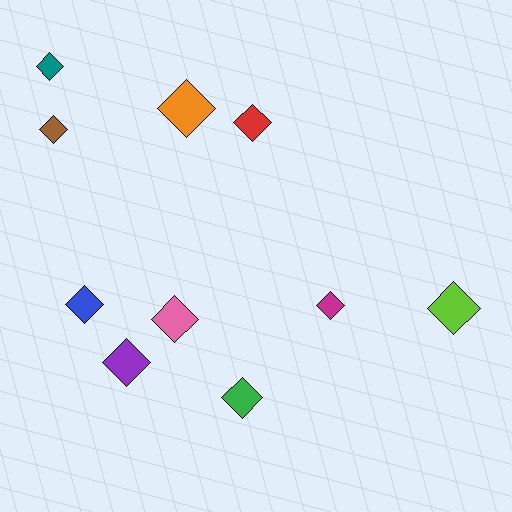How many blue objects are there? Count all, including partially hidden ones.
There is 1 blue object.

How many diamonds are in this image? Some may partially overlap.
There are 10 diamonds.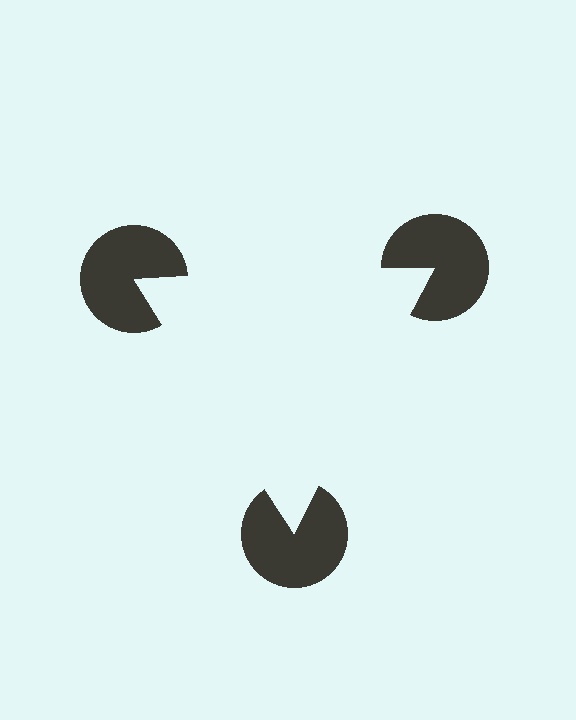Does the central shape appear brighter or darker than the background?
It typically appears slightly brighter than the background, even though no actual brightness change is drawn.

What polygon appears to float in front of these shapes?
An illusory triangle — its edges are inferred from the aligned wedge cuts in the pac-man discs, not physically drawn.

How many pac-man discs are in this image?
There are 3 — one at each vertex of the illusory triangle.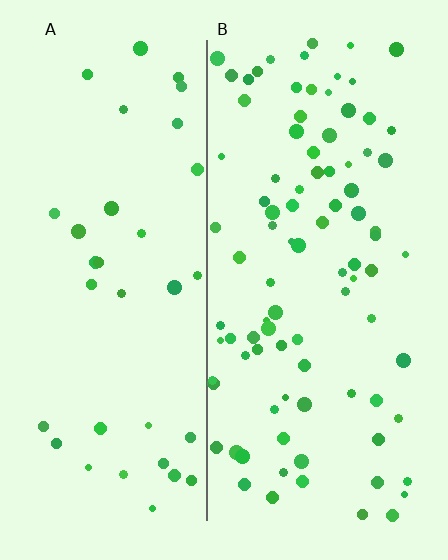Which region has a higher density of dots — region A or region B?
B (the right).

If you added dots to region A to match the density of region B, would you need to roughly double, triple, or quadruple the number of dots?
Approximately triple.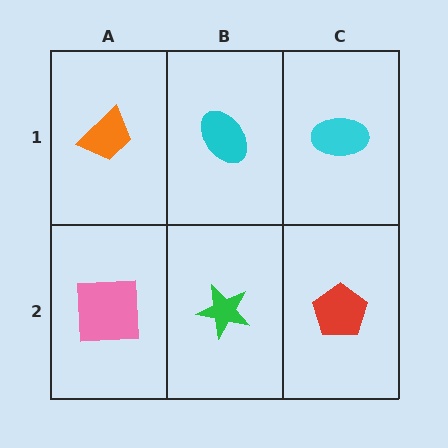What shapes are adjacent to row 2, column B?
A cyan ellipse (row 1, column B), a pink square (row 2, column A), a red pentagon (row 2, column C).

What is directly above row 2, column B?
A cyan ellipse.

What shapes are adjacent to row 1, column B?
A green star (row 2, column B), an orange trapezoid (row 1, column A), a cyan ellipse (row 1, column C).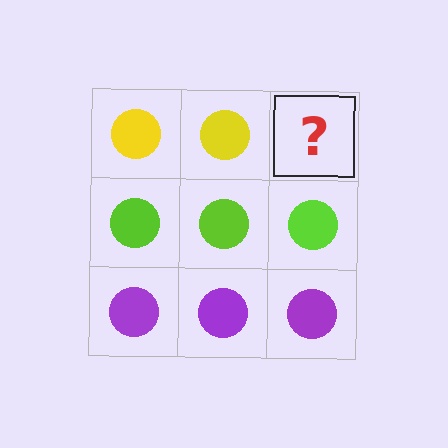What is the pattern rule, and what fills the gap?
The rule is that each row has a consistent color. The gap should be filled with a yellow circle.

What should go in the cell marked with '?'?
The missing cell should contain a yellow circle.